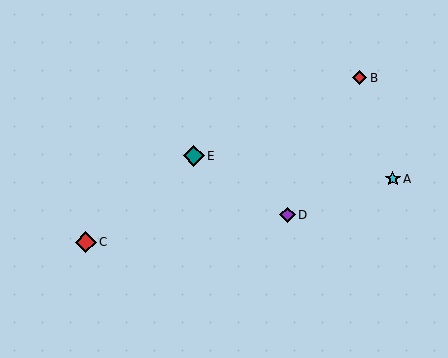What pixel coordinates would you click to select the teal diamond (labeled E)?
Click at (194, 156) to select the teal diamond E.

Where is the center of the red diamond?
The center of the red diamond is at (86, 242).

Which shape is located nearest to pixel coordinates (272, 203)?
The purple diamond (labeled D) at (287, 215) is nearest to that location.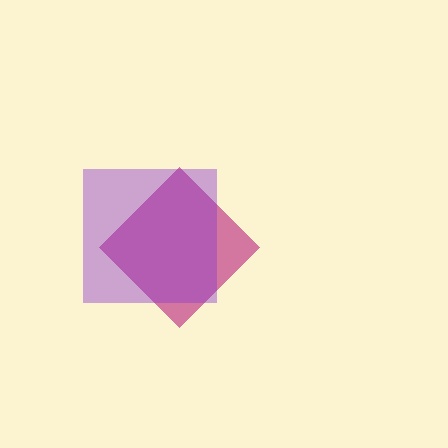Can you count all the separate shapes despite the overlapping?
Yes, there are 2 separate shapes.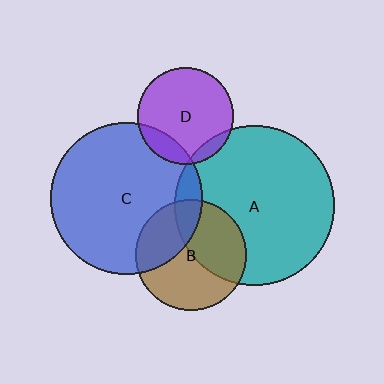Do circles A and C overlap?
Yes.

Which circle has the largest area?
Circle A (teal).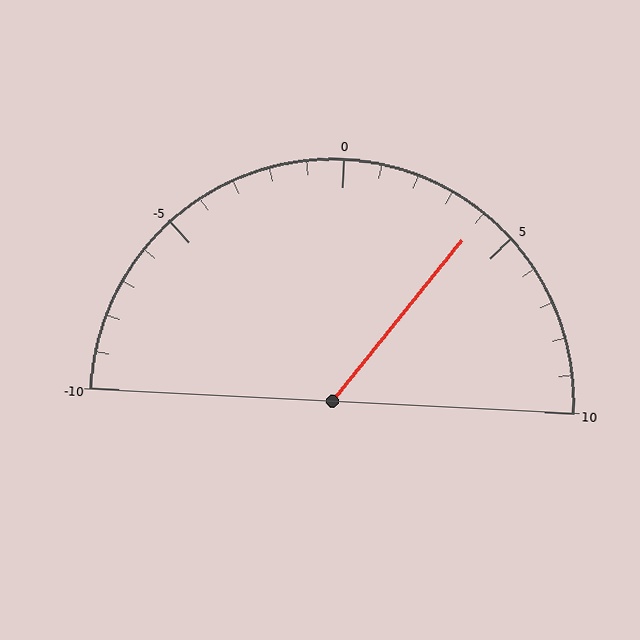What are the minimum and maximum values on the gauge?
The gauge ranges from -10 to 10.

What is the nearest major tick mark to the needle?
The nearest major tick mark is 5.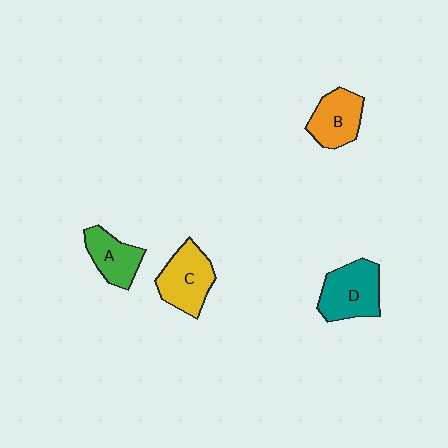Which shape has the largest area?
Shape D (teal).